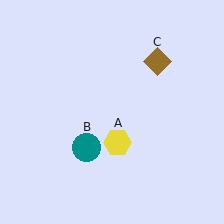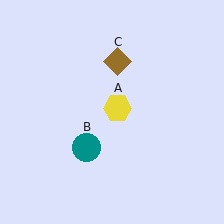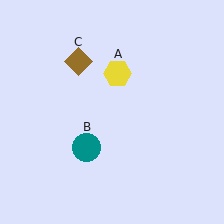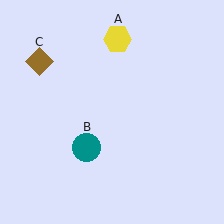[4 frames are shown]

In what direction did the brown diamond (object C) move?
The brown diamond (object C) moved left.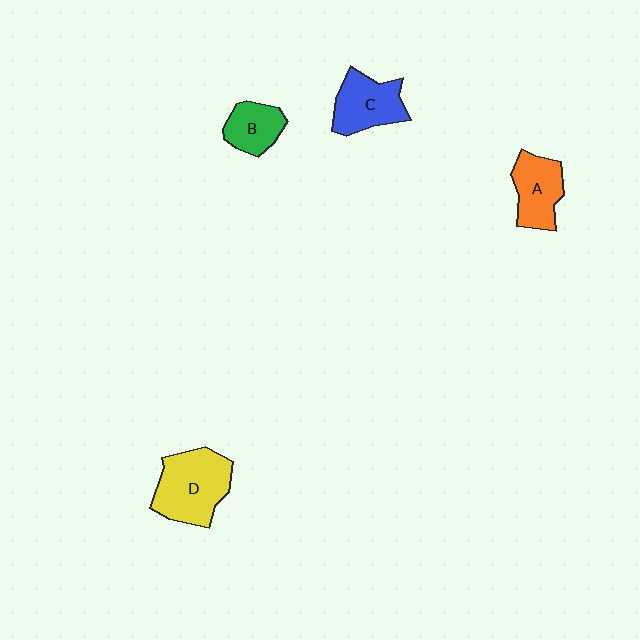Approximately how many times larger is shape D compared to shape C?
Approximately 1.3 times.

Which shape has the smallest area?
Shape B (green).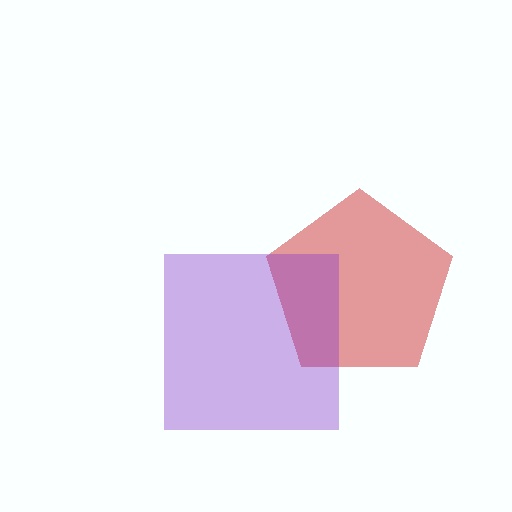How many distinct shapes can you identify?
There are 2 distinct shapes: a red pentagon, a purple square.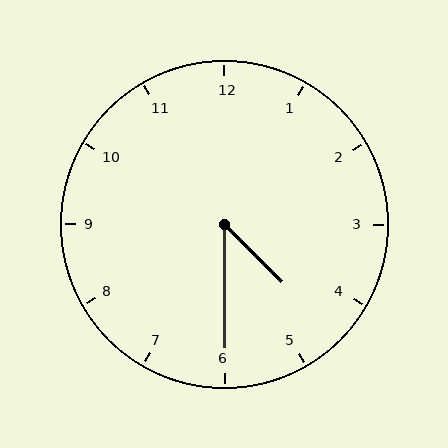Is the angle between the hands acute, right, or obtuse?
It is acute.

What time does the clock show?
4:30.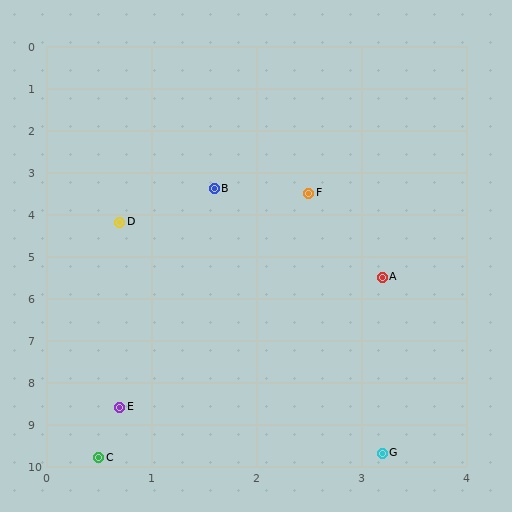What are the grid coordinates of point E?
Point E is at approximately (0.7, 8.6).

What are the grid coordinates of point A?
Point A is at approximately (3.2, 5.5).